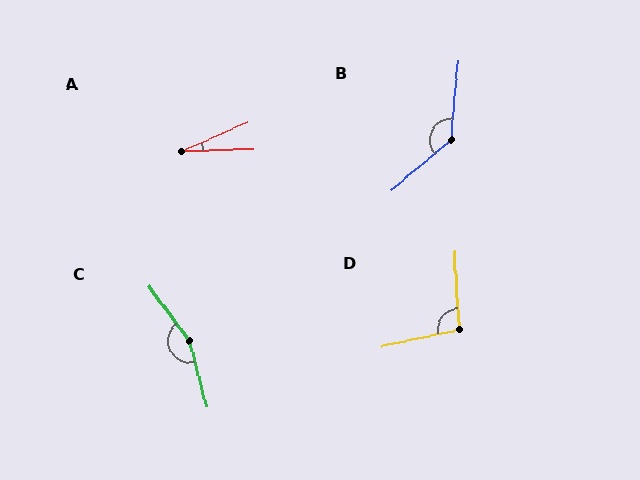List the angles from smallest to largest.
A (22°), D (99°), B (135°), C (158°).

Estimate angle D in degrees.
Approximately 99 degrees.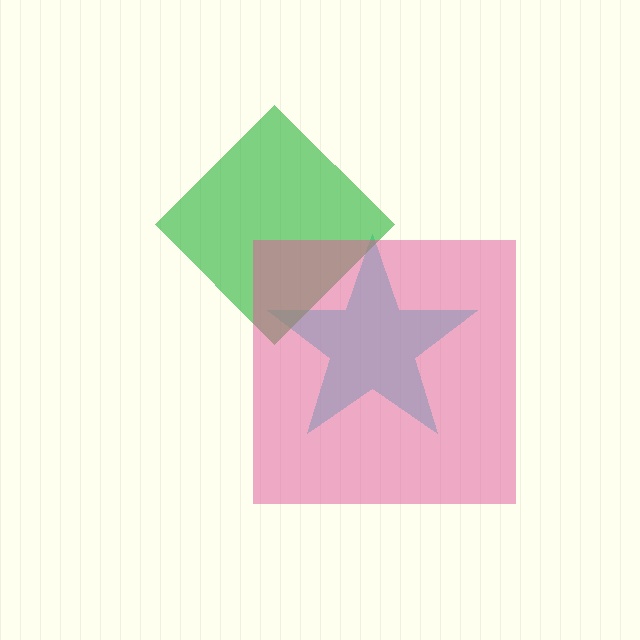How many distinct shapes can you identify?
There are 3 distinct shapes: a cyan star, a green diamond, a pink square.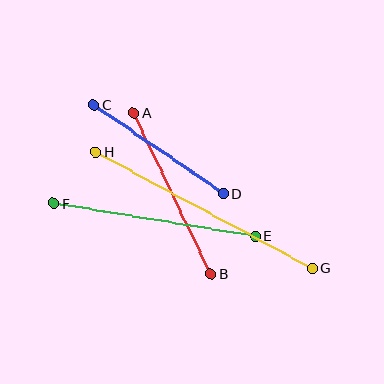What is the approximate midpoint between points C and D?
The midpoint is at approximately (159, 149) pixels.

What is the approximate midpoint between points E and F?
The midpoint is at approximately (154, 220) pixels.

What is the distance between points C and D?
The distance is approximately 157 pixels.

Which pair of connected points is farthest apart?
Points G and H are farthest apart.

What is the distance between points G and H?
The distance is approximately 246 pixels.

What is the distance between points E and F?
The distance is approximately 204 pixels.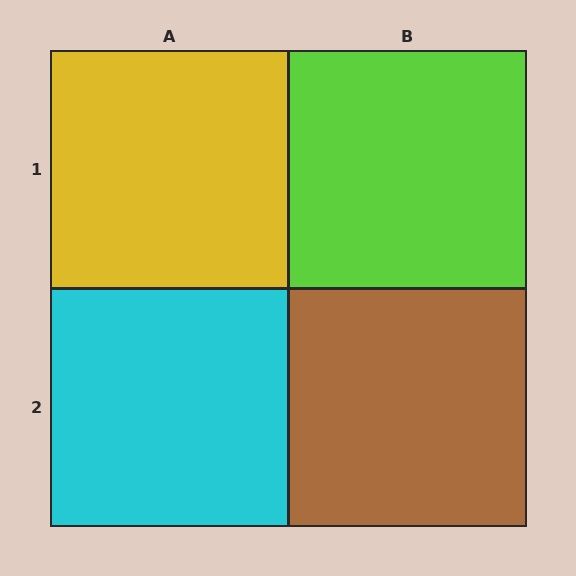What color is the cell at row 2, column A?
Cyan.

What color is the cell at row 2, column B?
Brown.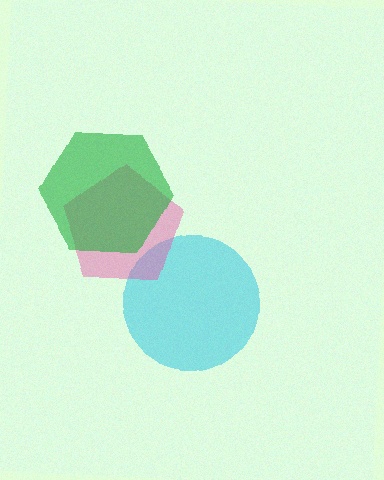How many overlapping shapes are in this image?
There are 3 overlapping shapes in the image.